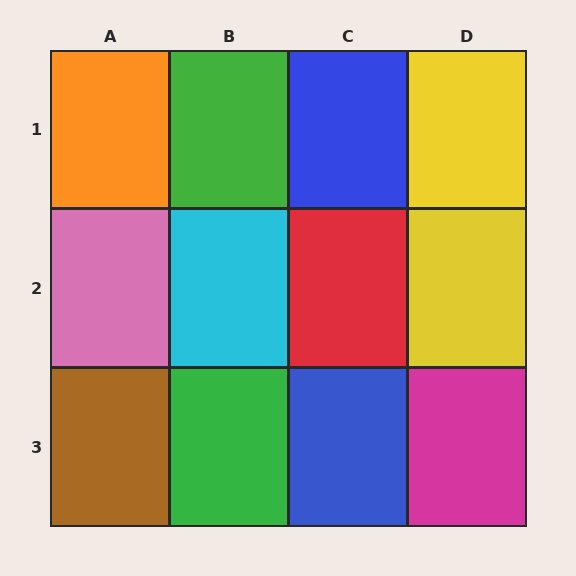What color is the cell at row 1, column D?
Yellow.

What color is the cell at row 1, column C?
Blue.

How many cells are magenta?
1 cell is magenta.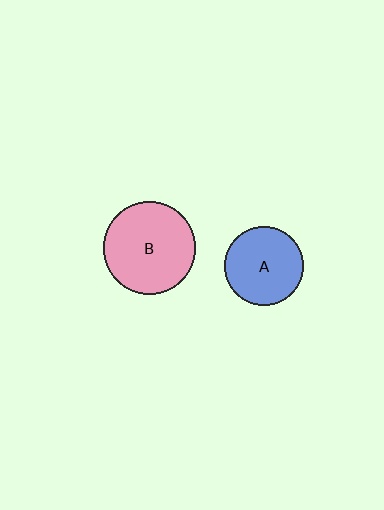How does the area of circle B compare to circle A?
Approximately 1.4 times.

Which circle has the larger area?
Circle B (pink).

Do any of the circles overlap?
No, none of the circles overlap.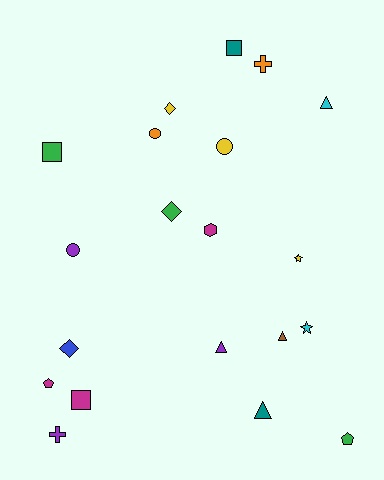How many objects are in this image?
There are 20 objects.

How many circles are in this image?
There are 3 circles.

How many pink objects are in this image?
There are no pink objects.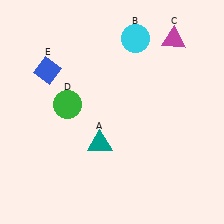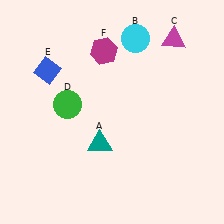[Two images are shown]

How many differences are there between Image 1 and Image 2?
There is 1 difference between the two images.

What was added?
A magenta hexagon (F) was added in Image 2.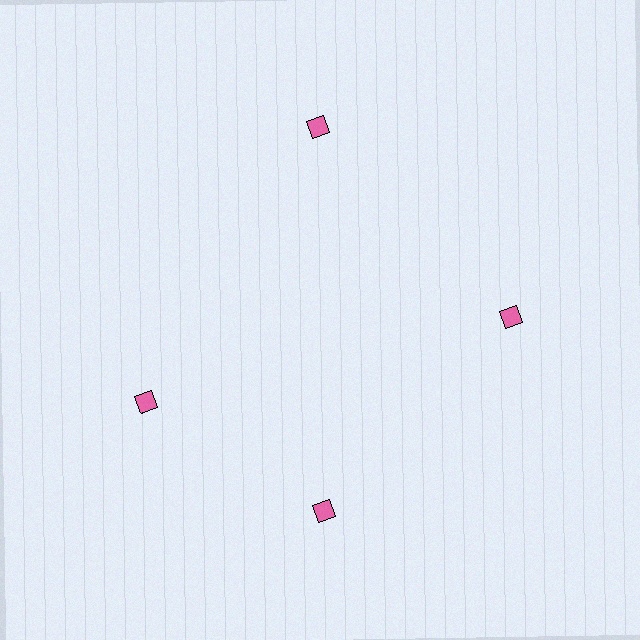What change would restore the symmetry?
The symmetry would be restored by rotating it back into even spacing with its neighbors so that all 4 diamonds sit at equal angles and equal distance from the center.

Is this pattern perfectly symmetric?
No. The 4 pink diamonds are arranged in a ring, but one element near the 9 o'clock position is rotated out of alignment along the ring, breaking the 4-fold rotational symmetry.